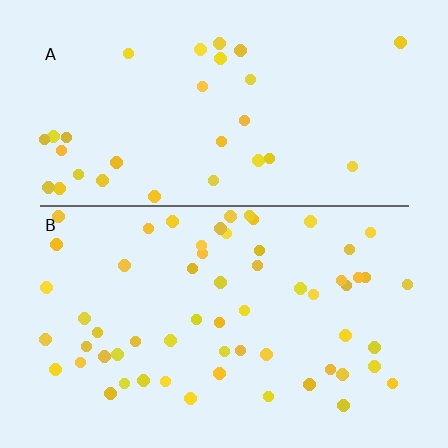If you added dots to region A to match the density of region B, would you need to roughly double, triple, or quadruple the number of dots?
Approximately double.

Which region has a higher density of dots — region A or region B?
B (the bottom).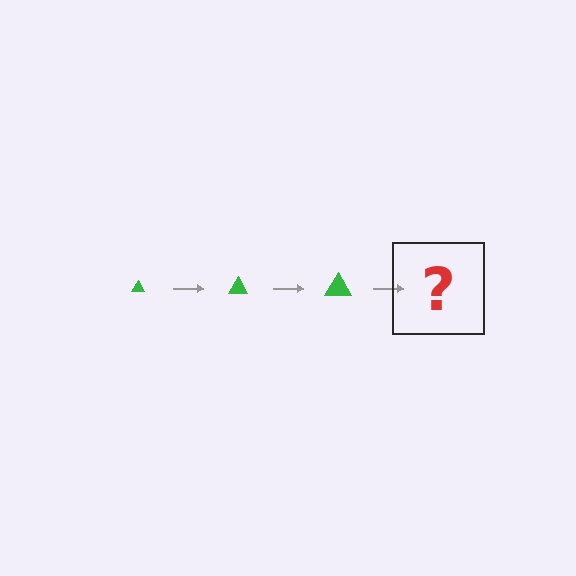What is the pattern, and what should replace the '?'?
The pattern is that the triangle gets progressively larger each step. The '?' should be a green triangle, larger than the previous one.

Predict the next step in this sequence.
The next step is a green triangle, larger than the previous one.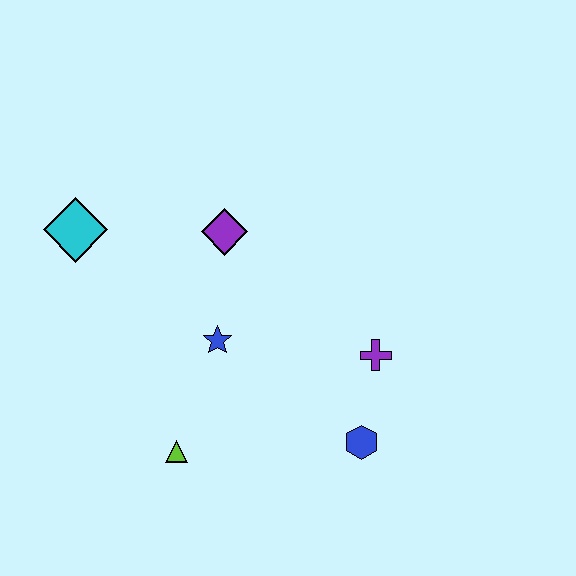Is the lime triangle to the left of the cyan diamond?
No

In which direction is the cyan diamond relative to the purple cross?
The cyan diamond is to the left of the purple cross.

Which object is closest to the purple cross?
The blue hexagon is closest to the purple cross.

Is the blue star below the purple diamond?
Yes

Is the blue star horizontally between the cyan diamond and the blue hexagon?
Yes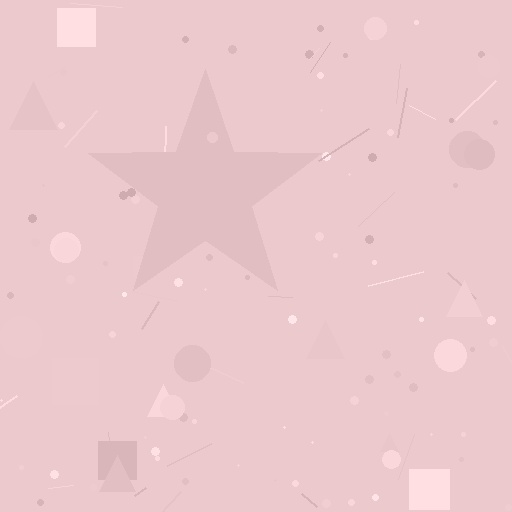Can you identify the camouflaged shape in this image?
The camouflaged shape is a star.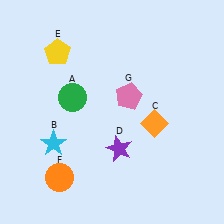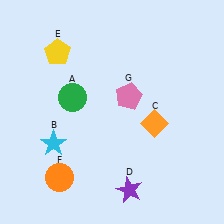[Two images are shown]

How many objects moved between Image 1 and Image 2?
1 object moved between the two images.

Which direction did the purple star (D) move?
The purple star (D) moved down.